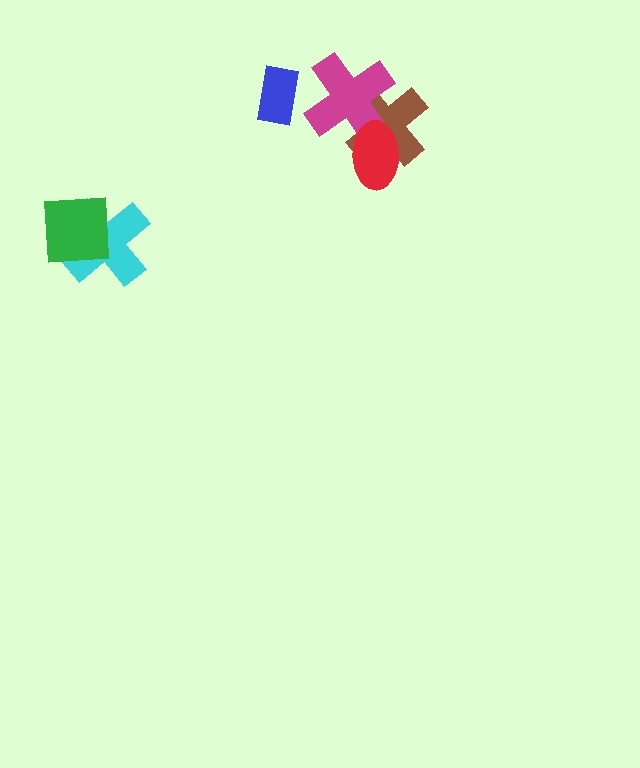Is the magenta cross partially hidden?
Yes, it is partially covered by another shape.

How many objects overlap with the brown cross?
2 objects overlap with the brown cross.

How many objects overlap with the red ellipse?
2 objects overlap with the red ellipse.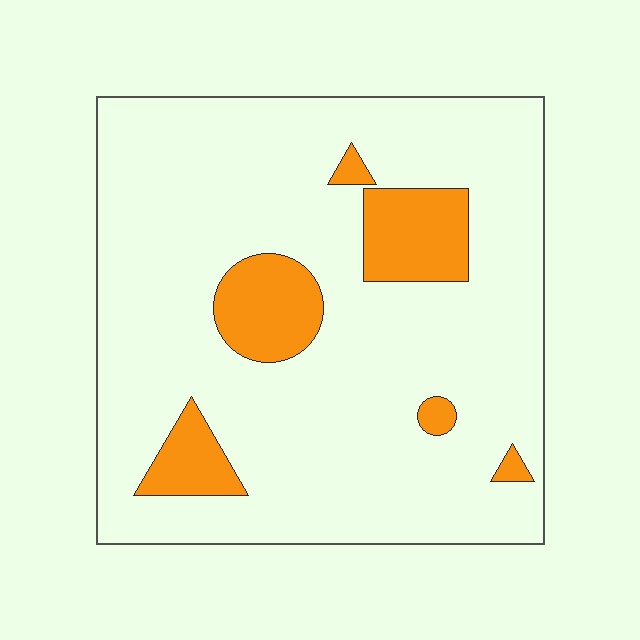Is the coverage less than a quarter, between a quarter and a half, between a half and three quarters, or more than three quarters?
Less than a quarter.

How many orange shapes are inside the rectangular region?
6.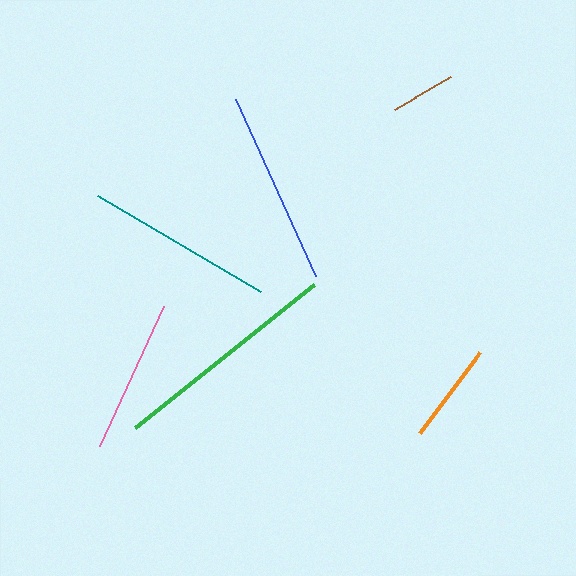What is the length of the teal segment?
The teal segment is approximately 189 pixels long.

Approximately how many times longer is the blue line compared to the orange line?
The blue line is approximately 2.0 times the length of the orange line.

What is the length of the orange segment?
The orange segment is approximately 100 pixels long.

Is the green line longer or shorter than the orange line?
The green line is longer than the orange line.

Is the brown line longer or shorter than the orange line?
The orange line is longer than the brown line.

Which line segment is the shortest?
The brown line is the shortest at approximately 66 pixels.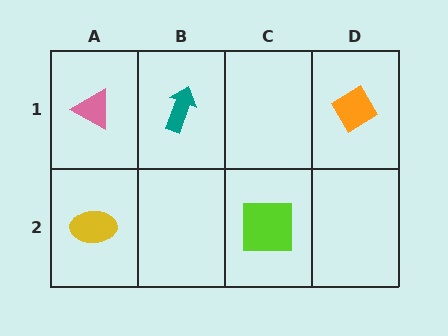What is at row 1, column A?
A pink triangle.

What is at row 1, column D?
An orange diamond.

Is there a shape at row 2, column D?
No, that cell is empty.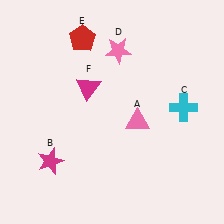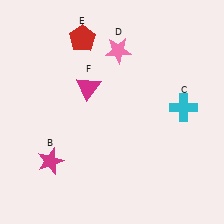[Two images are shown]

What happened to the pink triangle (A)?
The pink triangle (A) was removed in Image 2. It was in the bottom-right area of Image 1.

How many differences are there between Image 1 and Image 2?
There is 1 difference between the two images.